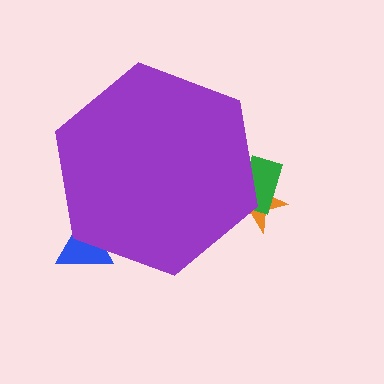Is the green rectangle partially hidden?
Yes, the green rectangle is partially hidden behind the purple hexagon.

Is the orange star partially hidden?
Yes, the orange star is partially hidden behind the purple hexagon.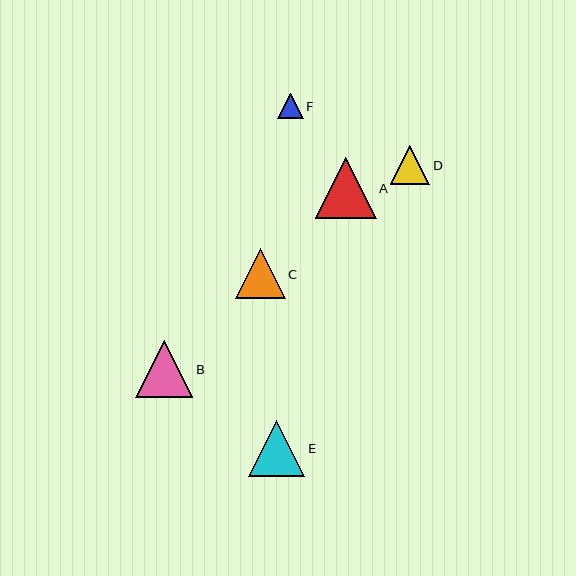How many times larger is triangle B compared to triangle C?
Triangle B is approximately 1.1 times the size of triangle C.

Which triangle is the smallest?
Triangle F is the smallest with a size of approximately 26 pixels.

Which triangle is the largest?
Triangle A is the largest with a size of approximately 61 pixels.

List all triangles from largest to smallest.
From largest to smallest: A, B, E, C, D, F.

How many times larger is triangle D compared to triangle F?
Triangle D is approximately 1.5 times the size of triangle F.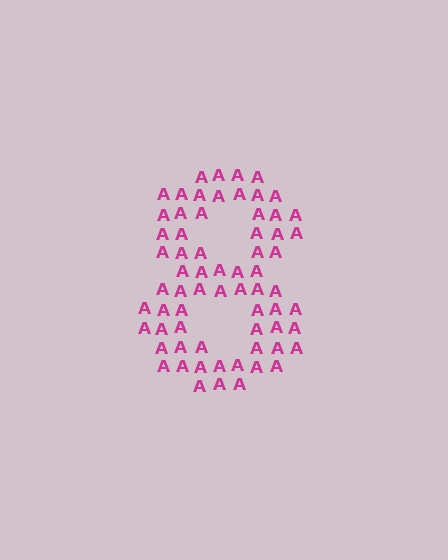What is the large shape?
The large shape is the digit 8.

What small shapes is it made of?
It is made of small letter A's.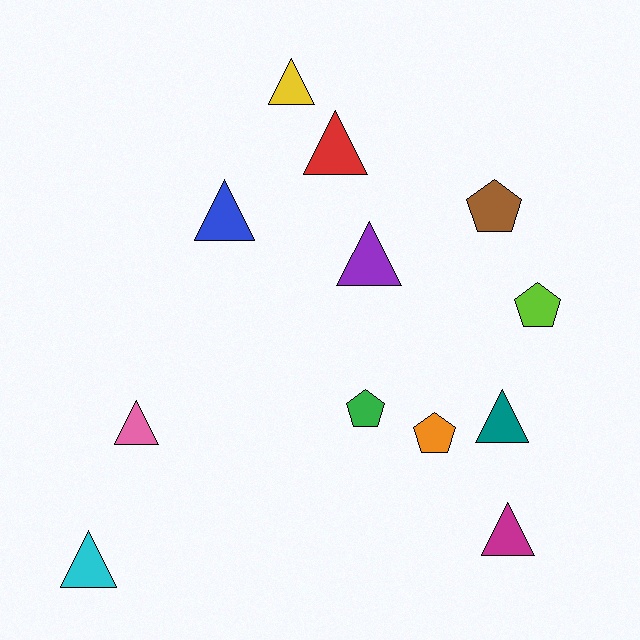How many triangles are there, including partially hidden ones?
There are 8 triangles.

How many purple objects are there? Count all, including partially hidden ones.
There is 1 purple object.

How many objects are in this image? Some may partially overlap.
There are 12 objects.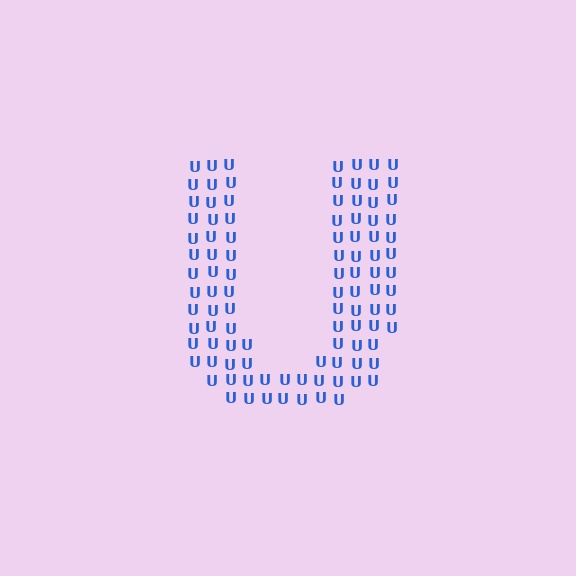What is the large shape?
The large shape is the letter U.